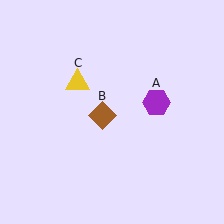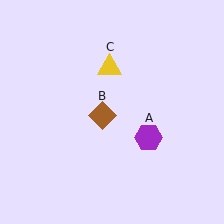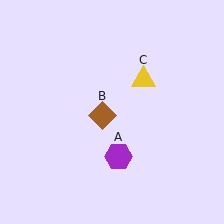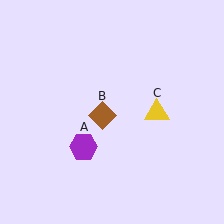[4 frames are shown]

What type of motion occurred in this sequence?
The purple hexagon (object A), yellow triangle (object C) rotated clockwise around the center of the scene.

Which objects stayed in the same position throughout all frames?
Brown diamond (object B) remained stationary.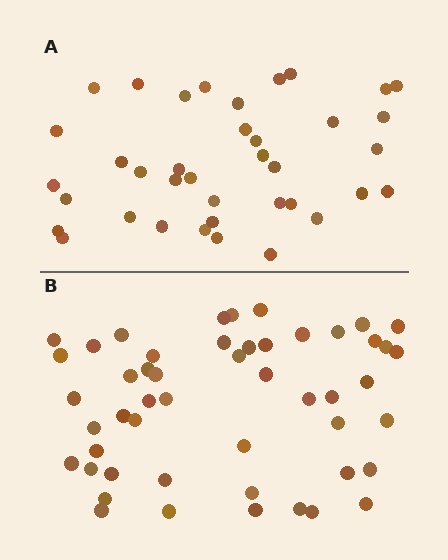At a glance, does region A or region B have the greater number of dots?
Region B (the bottom region) has more dots.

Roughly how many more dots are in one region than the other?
Region B has roughly 12 or so more dots than region A.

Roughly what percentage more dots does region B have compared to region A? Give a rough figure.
About 30% more.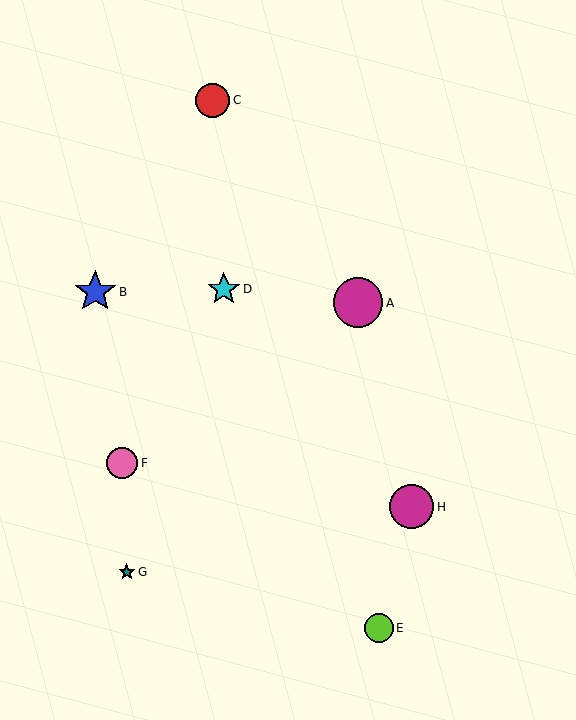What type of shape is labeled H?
Shape H is a magenta circle.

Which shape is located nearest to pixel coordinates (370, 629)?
The lime circle (labeled E) at (379, 628) is nearest to that location.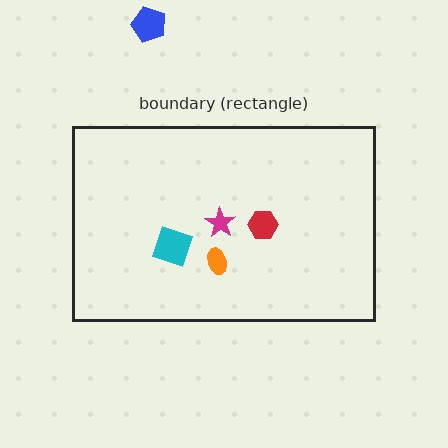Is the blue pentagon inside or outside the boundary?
Outside.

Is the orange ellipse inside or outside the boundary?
Inside.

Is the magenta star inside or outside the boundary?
Inside.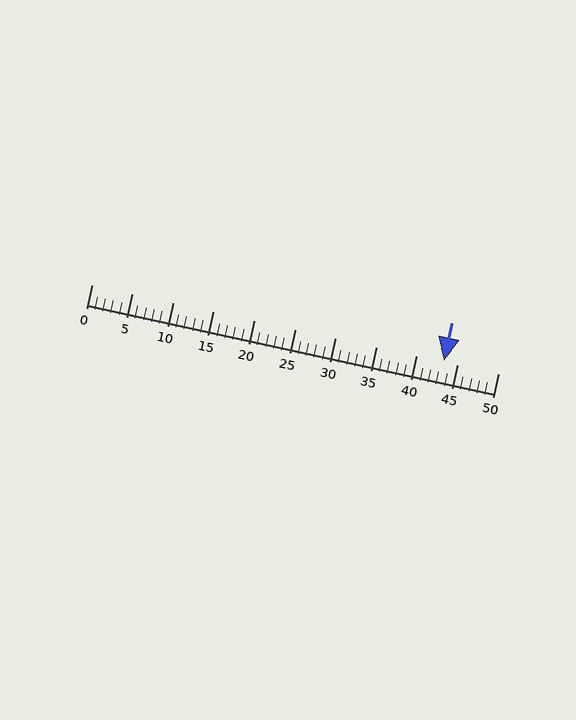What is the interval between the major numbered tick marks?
The major tick marks are spaced 5 units apart.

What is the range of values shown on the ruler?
The ruler shows values from 0 to 50.